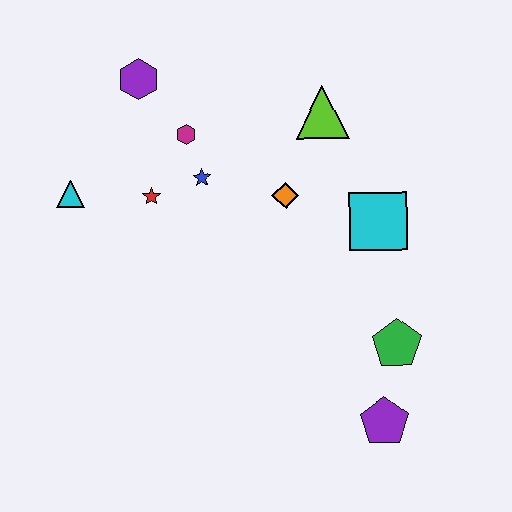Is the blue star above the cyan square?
Yes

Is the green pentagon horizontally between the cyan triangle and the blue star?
No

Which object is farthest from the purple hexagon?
The purple pentagon is farthest from the purple hexagon.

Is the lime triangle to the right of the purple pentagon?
No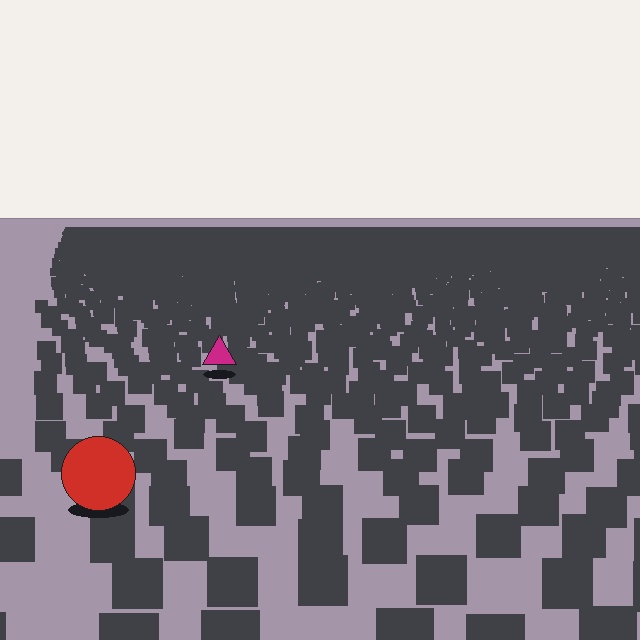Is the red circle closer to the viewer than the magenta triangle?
Yes. The red circle is closer — you can tell from the texture gradient: the ground texture is coarser near it.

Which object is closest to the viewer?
The red circle is closest. The texture marks near it are larger and more spread out.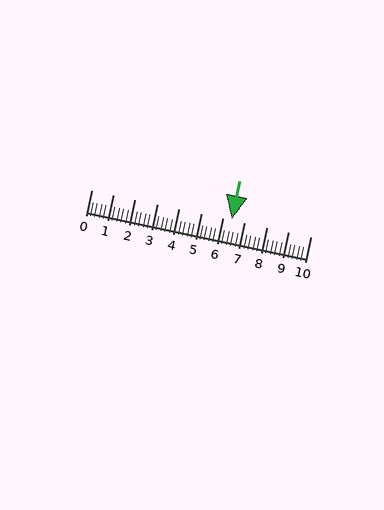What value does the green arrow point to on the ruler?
The green arrow points to approximately 6.4.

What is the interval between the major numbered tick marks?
The major tick marks are spaced 1 units apart.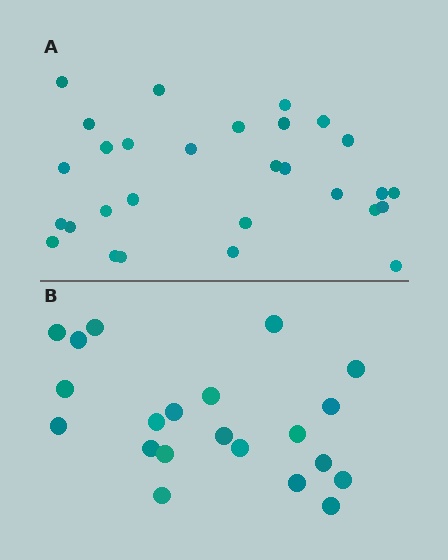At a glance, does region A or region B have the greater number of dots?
Region A (the top region) has more dots.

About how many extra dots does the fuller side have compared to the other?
Region A has roughly 8 or so more dots than region B.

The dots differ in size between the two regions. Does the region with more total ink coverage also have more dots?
No. Region B has more total ink coverage because its dots are larger, but region A actually contains more individual dots. Total area can be misleading — the number of items is what matters here.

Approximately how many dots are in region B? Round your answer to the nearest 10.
About 20 dots. (The exact count is 21, which rounds to 20.)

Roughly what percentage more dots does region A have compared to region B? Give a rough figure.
About 40% more.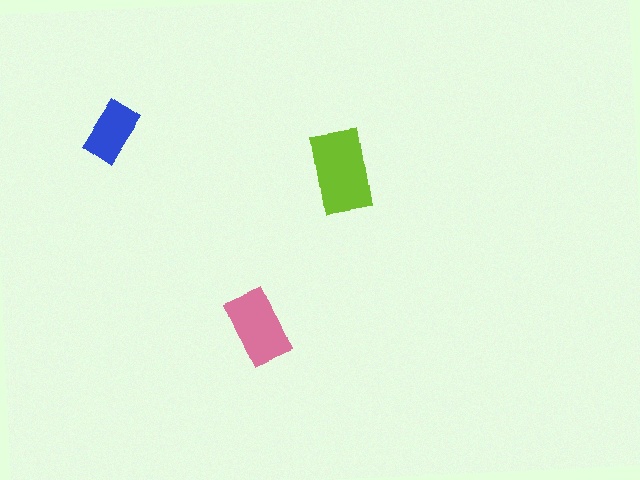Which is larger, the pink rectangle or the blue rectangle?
The pink one.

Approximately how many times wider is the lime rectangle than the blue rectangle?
About 1.5 times wider.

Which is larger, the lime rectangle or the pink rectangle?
The lime one.